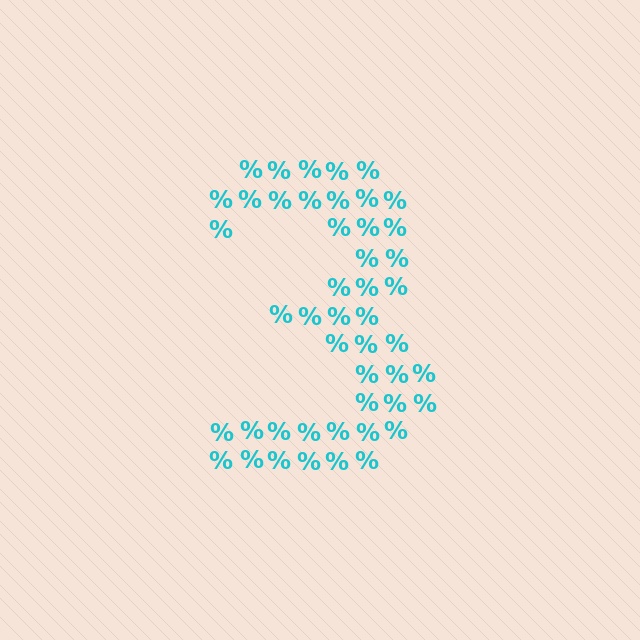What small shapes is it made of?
It is made of small percent signs.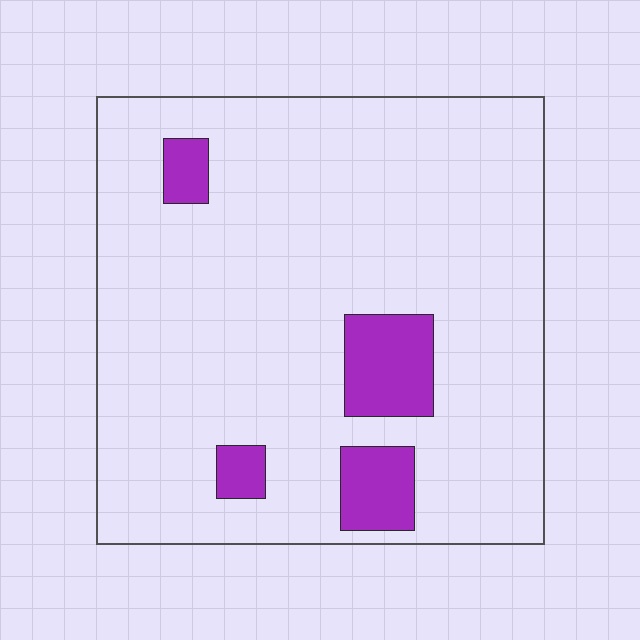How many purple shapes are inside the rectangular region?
4.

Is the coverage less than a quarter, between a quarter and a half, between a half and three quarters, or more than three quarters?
Less than a quarter.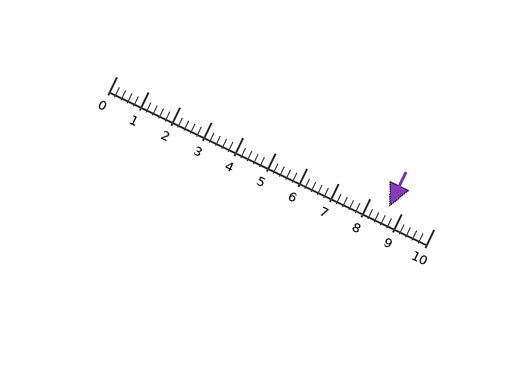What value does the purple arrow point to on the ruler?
The purple arrow points to approximately 8.6.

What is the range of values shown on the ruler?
The ruler shows values from 0 to 10.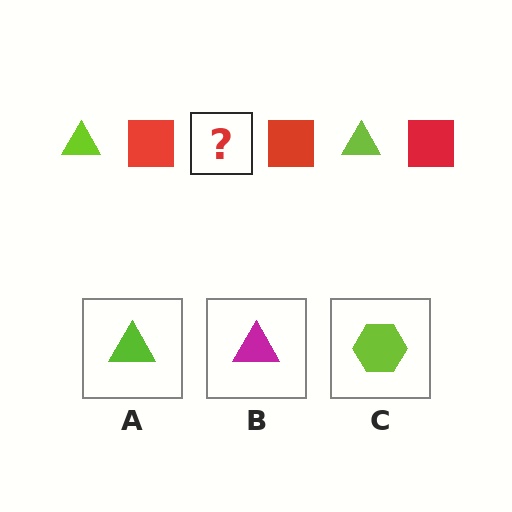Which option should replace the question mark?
Option A.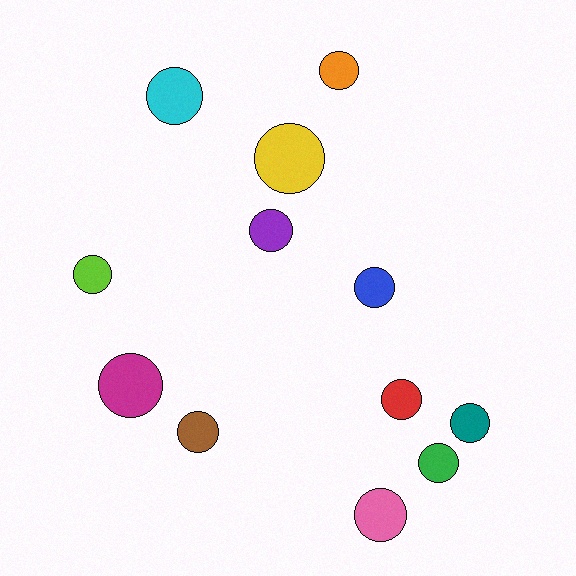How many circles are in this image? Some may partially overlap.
There are 12 circles.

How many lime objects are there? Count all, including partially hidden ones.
There is 1 lime object.